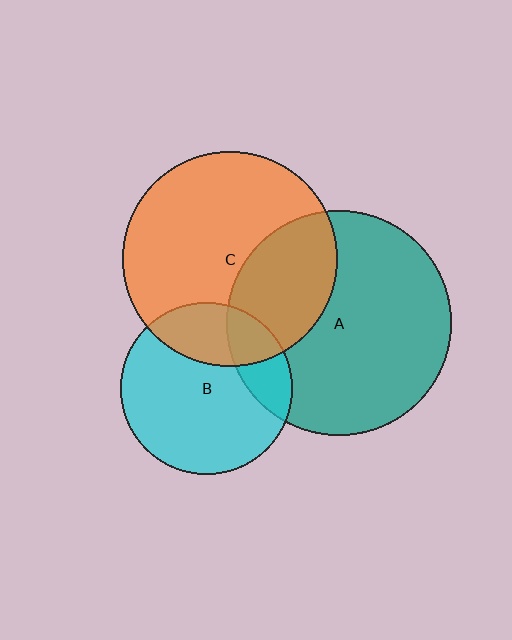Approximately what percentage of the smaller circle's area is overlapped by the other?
Approximately 30%.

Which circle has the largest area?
Circle A (teal).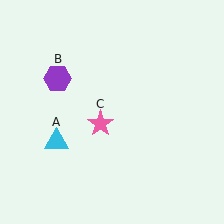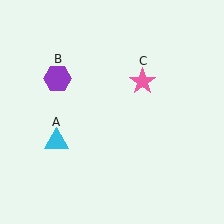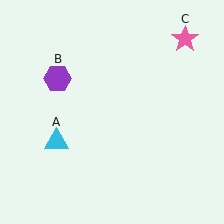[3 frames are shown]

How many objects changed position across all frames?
1 object changed position: pink star (object C).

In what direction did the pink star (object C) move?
The pink star (object C) moved up and to the right.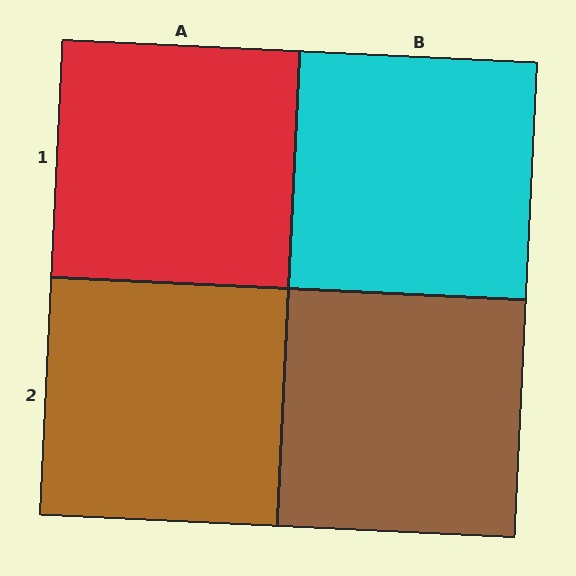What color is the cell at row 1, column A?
Red.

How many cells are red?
1 cell is red.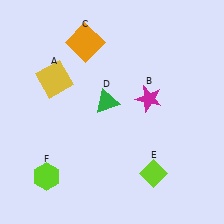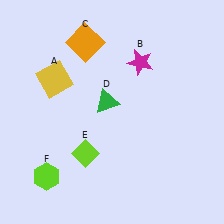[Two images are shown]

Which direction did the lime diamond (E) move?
The lime diamond (E) moved left.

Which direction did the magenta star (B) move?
The magenta star (B) moved up.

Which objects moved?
The objects that moved are: the magenta star (B), the lime diamond (E).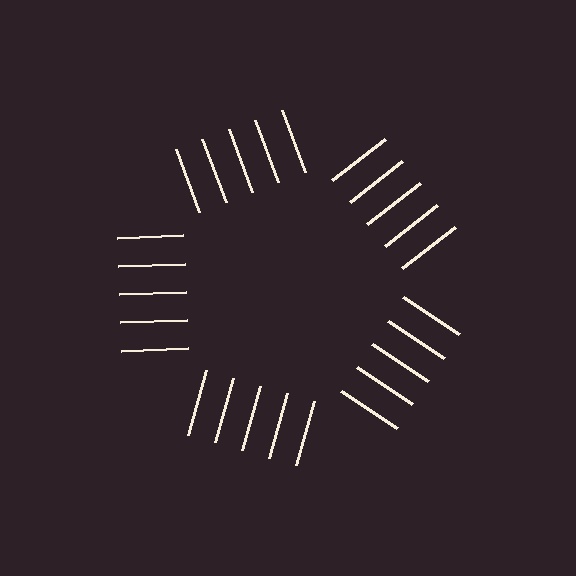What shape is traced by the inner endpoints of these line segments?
An illusory pentagon — the line segments terminate on its edges but no continuous stroke is drawn.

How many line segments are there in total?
25 — 5 along each of the 5 edges.